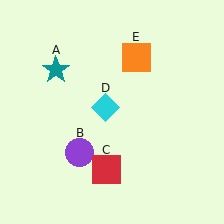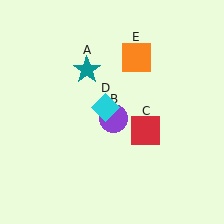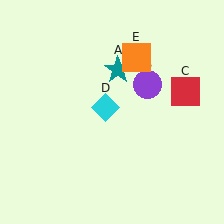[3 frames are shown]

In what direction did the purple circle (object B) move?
The purple circle (object B) moved up and to the right.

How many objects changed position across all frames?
3 objects changed position: teal star (object A), purple circle (object B), red square (object C).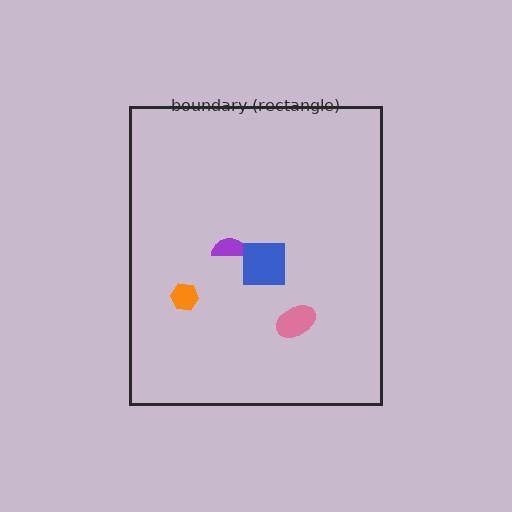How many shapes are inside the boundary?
4 inside, 0 outside.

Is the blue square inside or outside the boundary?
Inside.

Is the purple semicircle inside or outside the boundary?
Inside.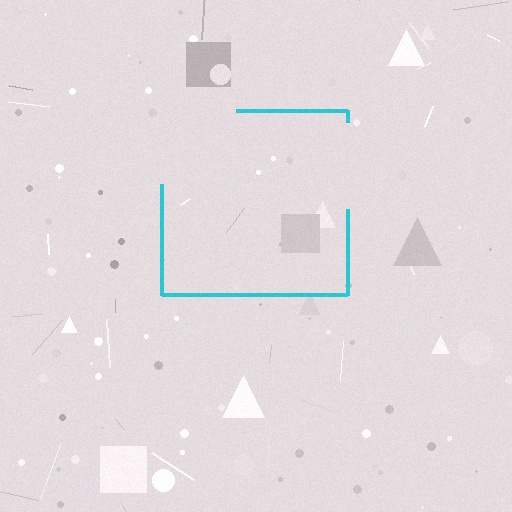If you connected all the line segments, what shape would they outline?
They would outline a square.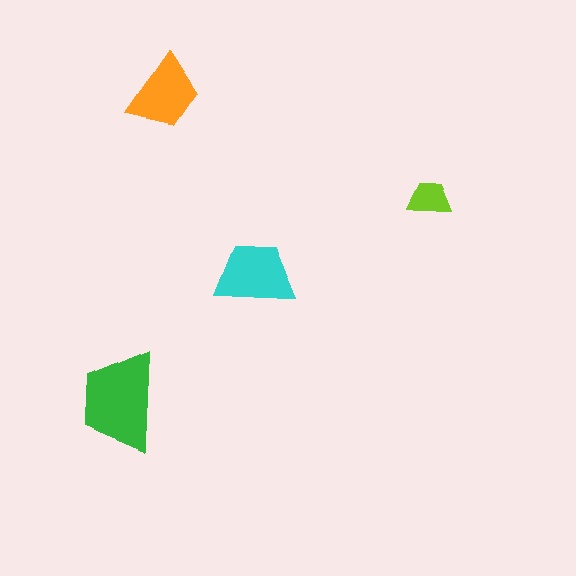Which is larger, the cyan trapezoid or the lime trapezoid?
The cyan one.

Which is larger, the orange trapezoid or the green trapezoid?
The green one.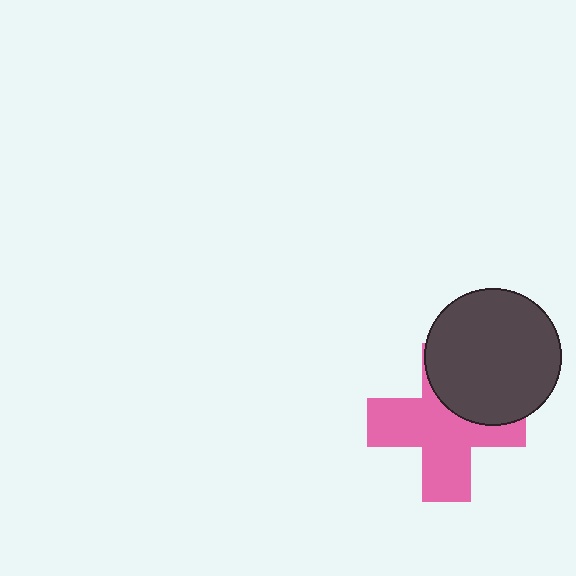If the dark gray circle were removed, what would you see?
You would see the complete pink cross.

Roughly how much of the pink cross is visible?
Most of it is visible (roughly 67%).